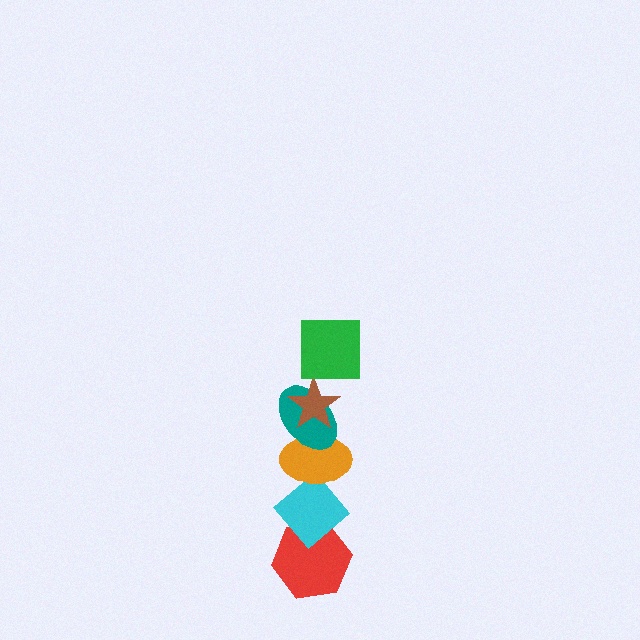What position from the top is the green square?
The green square is 1st from the top.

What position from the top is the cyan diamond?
The cyan diamond is 5th from the top.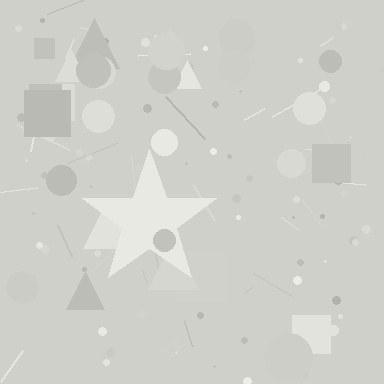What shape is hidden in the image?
A star is hidden in the image.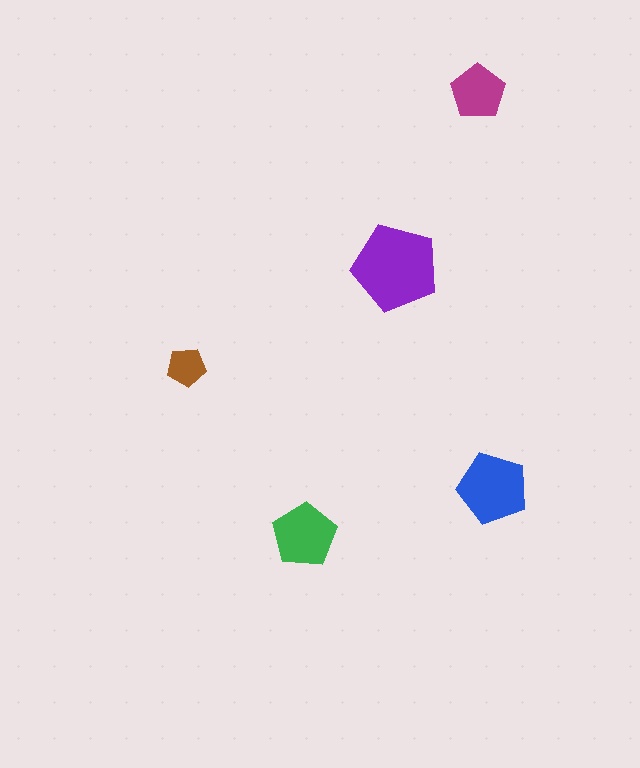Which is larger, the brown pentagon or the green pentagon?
The green one.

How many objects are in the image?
There are 5 objects in the image.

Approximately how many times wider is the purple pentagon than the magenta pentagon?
About 1.5 times wider.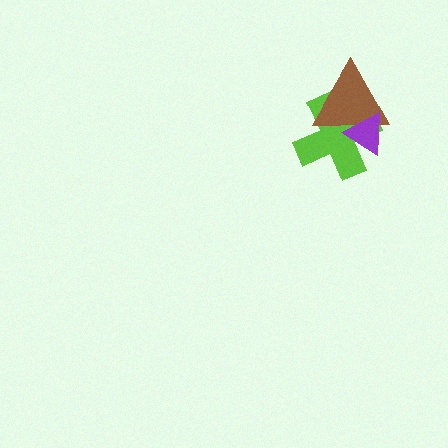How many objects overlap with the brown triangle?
2 objects overlap with the brown triangle.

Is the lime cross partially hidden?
Yes, it is partially covered by another shape.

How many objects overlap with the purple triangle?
2 objects overlap with the purple triangle.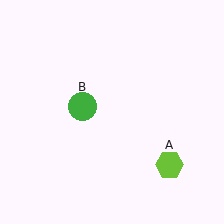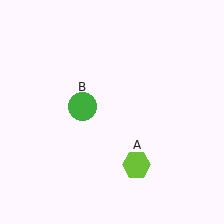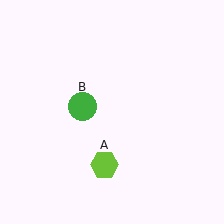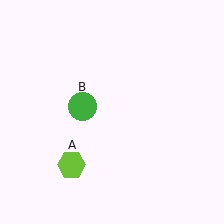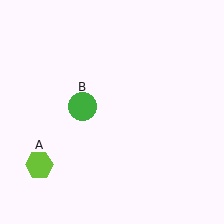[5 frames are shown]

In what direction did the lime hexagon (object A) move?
The lime hexagon (object A) moved left.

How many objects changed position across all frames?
1 object changed position: lime hexagon (object A).